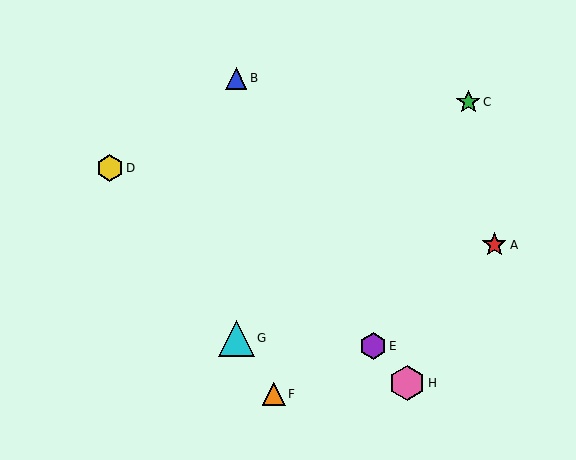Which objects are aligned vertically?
Objects B, G are aligned vertically.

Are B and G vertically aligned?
Yes, both are at x≈236.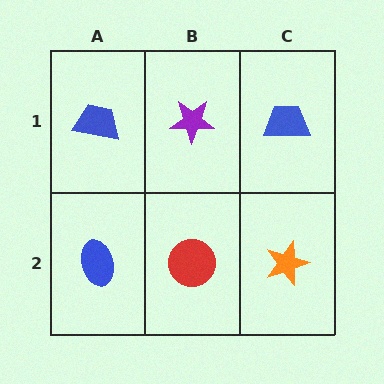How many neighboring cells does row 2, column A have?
2.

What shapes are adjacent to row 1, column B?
A red circle (row 2, column B), a blue trapezoid (row 1, column A), a blue trapezoid (row 1, column C).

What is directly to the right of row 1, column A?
A purple star.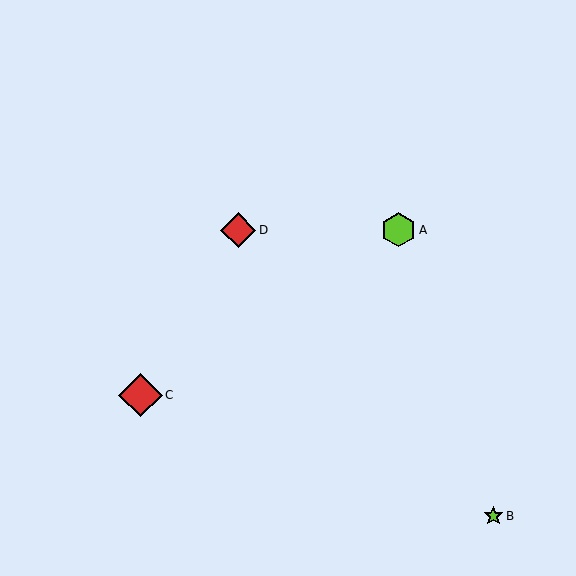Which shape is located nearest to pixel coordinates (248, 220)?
The red diamond (labeled D) at (238, 230) is nearest to that location.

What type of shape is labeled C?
Shape C is a red diamond.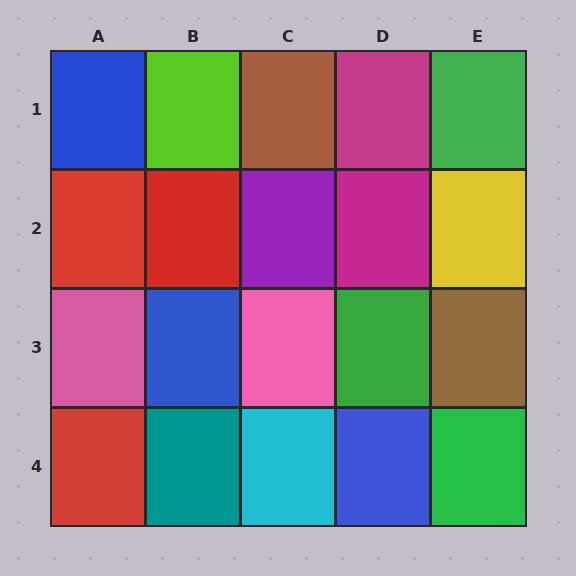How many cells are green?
3 cells are green.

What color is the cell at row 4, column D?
Blue.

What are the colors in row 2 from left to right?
Red, red, purple, magenta, yellow.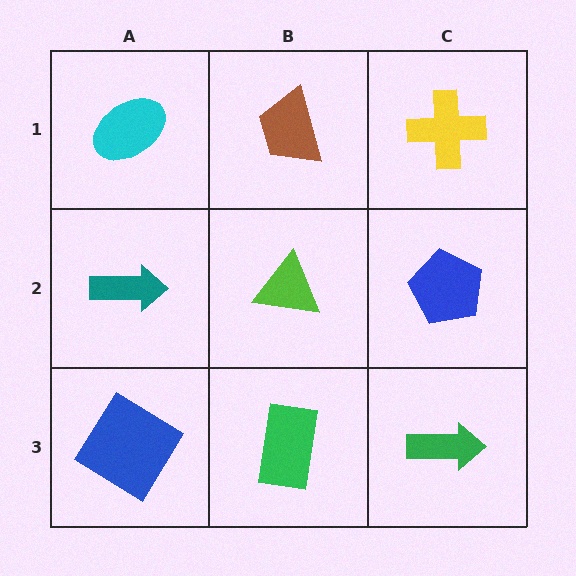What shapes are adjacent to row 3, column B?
A lime triangle (row 2, column B), a blue diamond (row 3, column A), a green arrow (row 3, column C).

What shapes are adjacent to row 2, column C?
A yellow cross (row 1, column C), a green arrow (row 3, column C), a lime triangle (row 2, column B).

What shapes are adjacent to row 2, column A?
A cyan ellipse (row 1, column A), a blue diamond (row 3, column A), a lime triangle (row 2, column B).